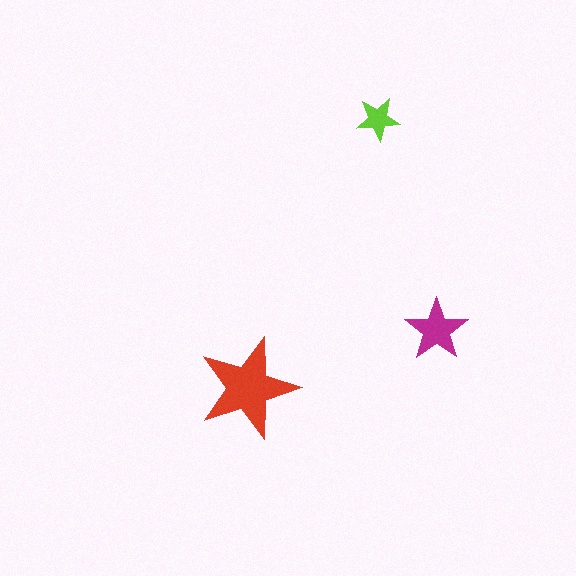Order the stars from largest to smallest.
the red one, the magenta one, the lime one.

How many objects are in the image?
There are 3 objects in the image.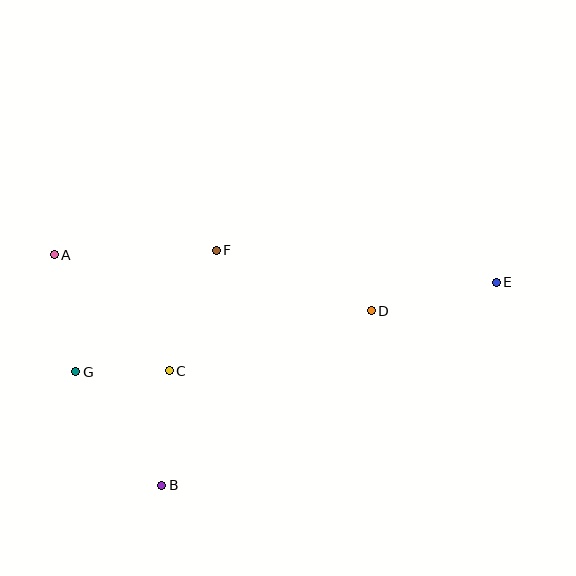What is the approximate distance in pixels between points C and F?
The distance between C and F is approximately 129 pixels.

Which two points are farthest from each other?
Points A and E are farthest from each other.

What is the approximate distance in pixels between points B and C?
The distance between B and C is approximately 115 pixels.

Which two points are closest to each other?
Points C and G are closest to each other.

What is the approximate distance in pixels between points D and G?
The distance between D and G is approximately 301 pixels.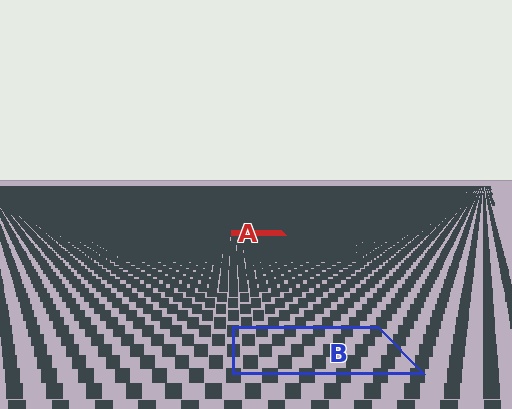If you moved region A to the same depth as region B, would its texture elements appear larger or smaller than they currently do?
They would appear larger. At a closer depth, the same texture elements are projected at a bigger on-screen size.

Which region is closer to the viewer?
Region B is closer. The texture elements there are larger and more spread out.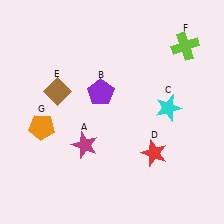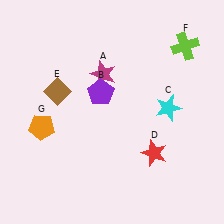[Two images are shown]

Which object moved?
The magenta star (A) moved up.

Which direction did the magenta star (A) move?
The magenta star (A) moved up.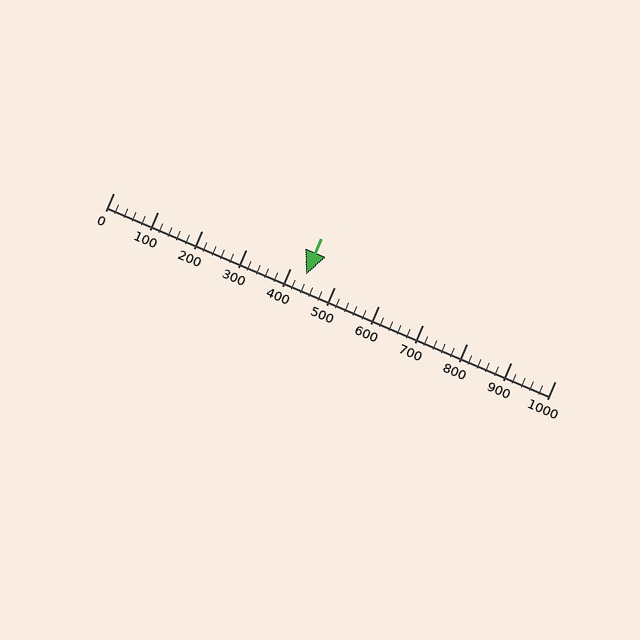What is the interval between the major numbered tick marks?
The major tick marks are spaced 100 units apart.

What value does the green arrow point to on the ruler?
The green arrow points to approximately 436.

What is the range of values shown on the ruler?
The ruler shows values from 0 to 1000.